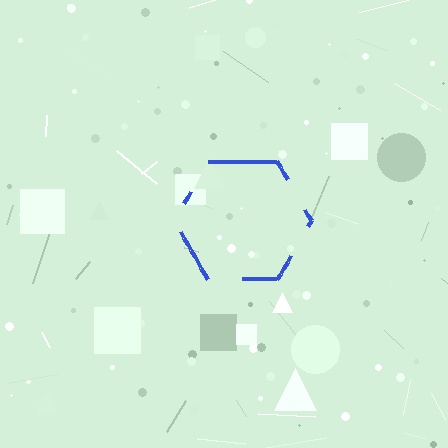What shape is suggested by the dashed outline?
The dashed outline suggests a hexagon.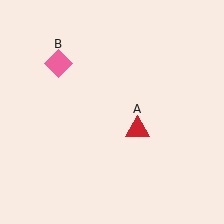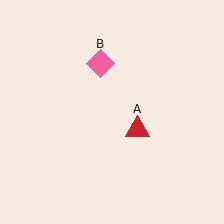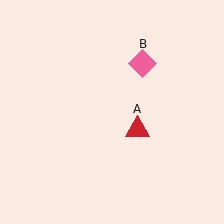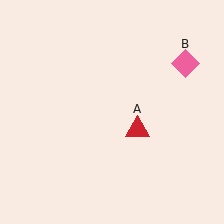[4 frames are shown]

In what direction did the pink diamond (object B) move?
The pink diamond (object B) moved right.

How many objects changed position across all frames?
1 object changed position: pink diamond (object B).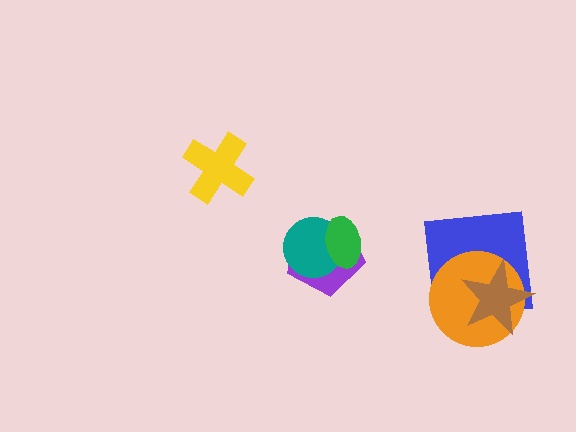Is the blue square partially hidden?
Yes, it is partially covered by another shape.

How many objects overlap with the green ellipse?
2 objects overlap with the green ellipse.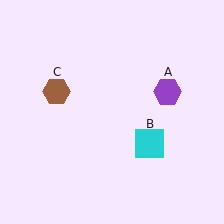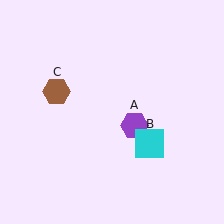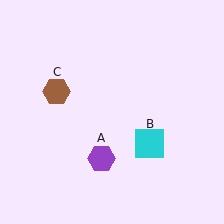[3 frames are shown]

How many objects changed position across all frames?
1 object changed position: purple hexagon (object A).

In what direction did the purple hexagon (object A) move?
The purple hexagon (object A) moved down and to the left.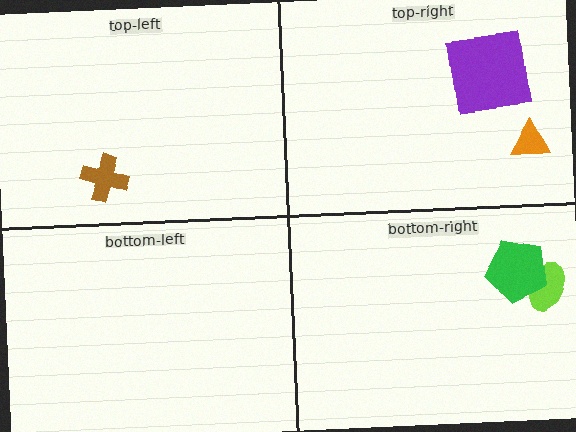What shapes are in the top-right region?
The purple square, the orange triangle.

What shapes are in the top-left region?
The brown cross.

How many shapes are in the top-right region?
2.